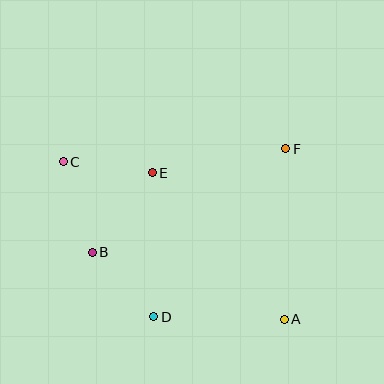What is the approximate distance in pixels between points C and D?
The distance between C and D is approximately 180 pixels.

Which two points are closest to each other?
Points B and D are closest to each other.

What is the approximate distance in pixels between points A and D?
The distance between A and D is approximately 131 pixels.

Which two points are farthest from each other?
Points A and C are farthest from each other.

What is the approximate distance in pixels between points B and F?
The distance between B and F is approximately 219 pixels.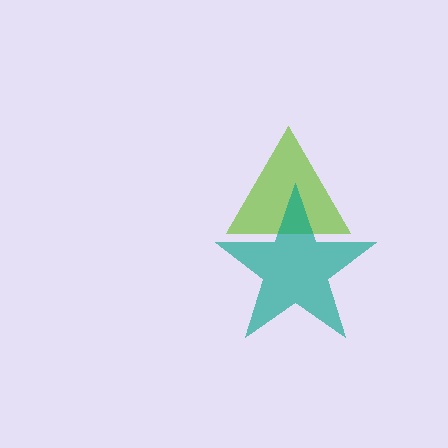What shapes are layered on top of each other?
The layered shapes are: a lime triangle, a teal star.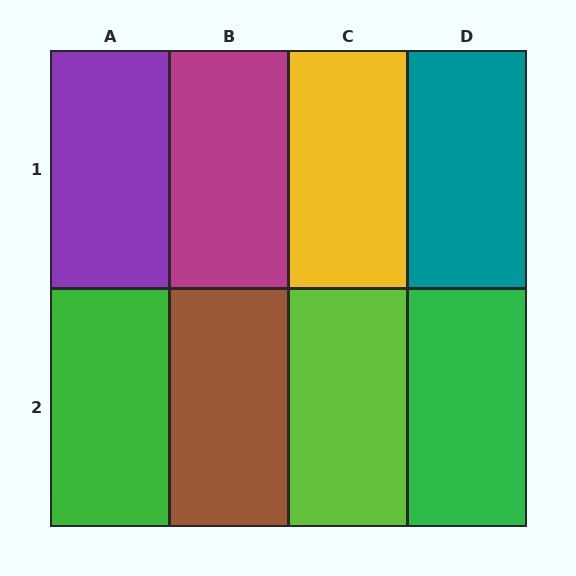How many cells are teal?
1 cell is teal.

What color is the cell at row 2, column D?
Green.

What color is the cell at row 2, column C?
Lime.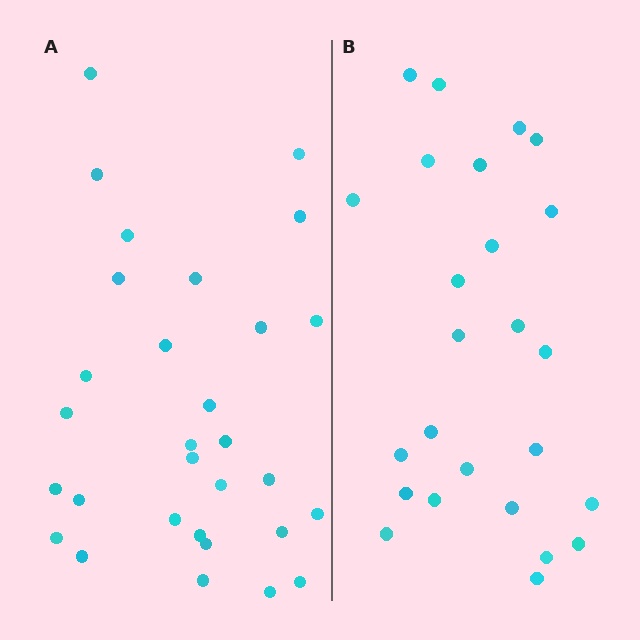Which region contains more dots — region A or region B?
Region A (the left region) has more dots.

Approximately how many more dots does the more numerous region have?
Region A has about 5 more dots than region B.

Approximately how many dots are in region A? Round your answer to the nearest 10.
About 30 dots.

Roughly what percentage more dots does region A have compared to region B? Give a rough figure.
About 20% more.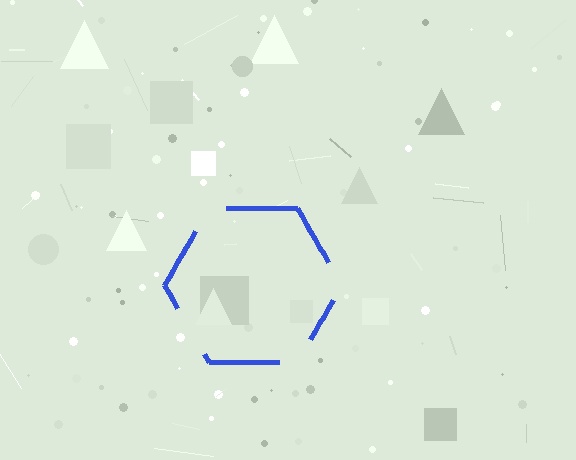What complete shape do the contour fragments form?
The contour fragments form a hexagon.